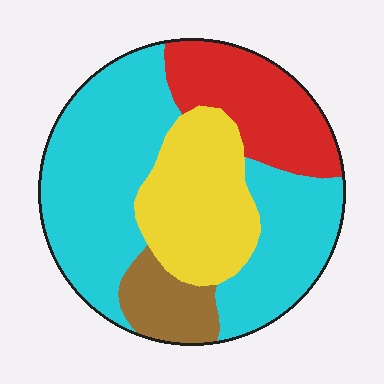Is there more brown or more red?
Red.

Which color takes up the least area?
Brown, at roughly 10%.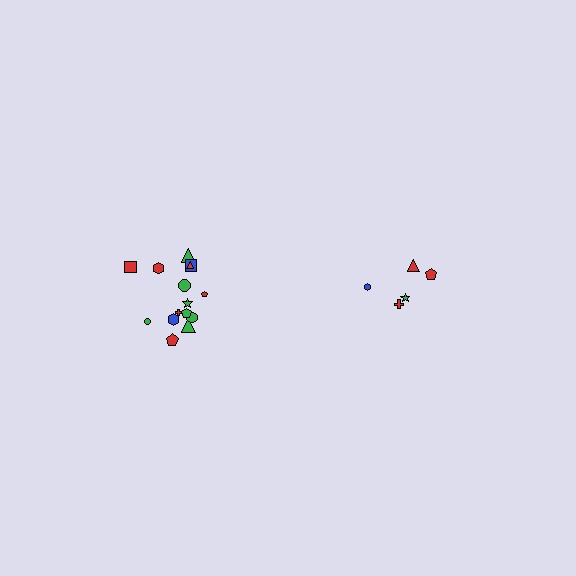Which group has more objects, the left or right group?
The left group.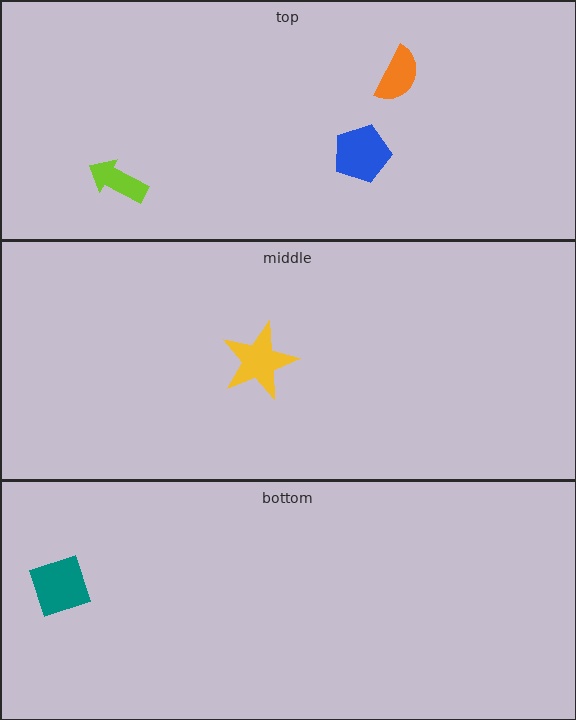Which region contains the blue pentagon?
The top region.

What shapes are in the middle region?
The yellow star.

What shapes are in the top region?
The lime arrow, the blue pentagon, the orange semicircle.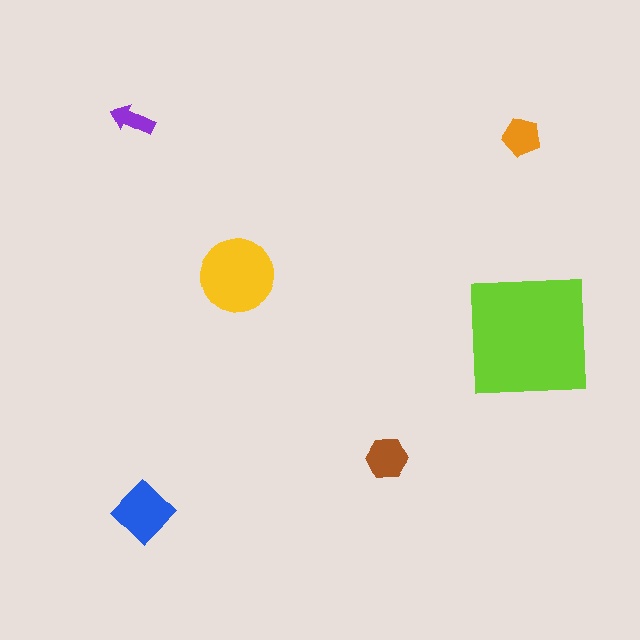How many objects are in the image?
There are 6 objects in the image.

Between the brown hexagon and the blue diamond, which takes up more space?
The blue diamond.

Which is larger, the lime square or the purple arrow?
The lime square.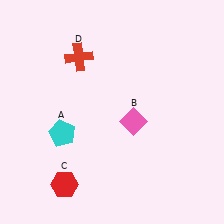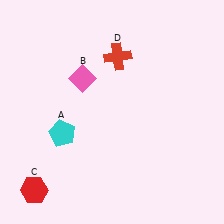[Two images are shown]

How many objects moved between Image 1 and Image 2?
3 objects moved between the two images.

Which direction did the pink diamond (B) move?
The pink diamond (B) moved left.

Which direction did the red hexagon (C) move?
The red hexagon (C) moved left.